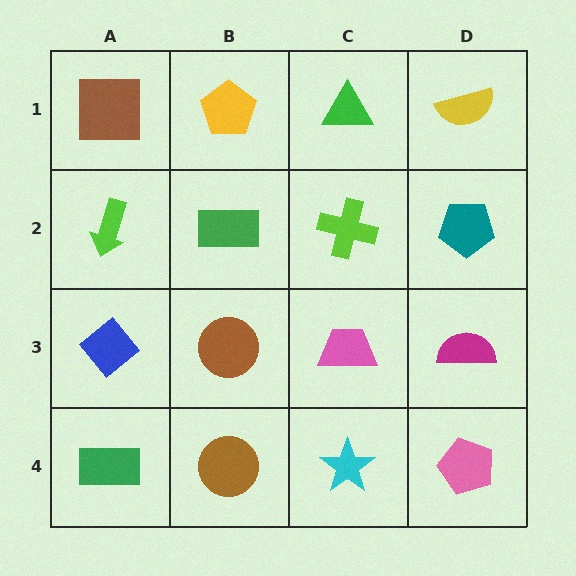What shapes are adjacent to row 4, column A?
A blue diamond (row 3, column A), a brown circle (row 4, column B).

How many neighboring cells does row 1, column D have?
2.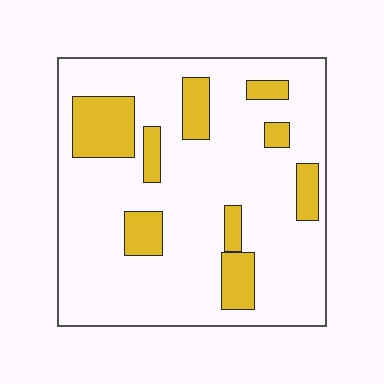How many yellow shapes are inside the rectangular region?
9.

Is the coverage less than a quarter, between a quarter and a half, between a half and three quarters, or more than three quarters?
Less than a quarter.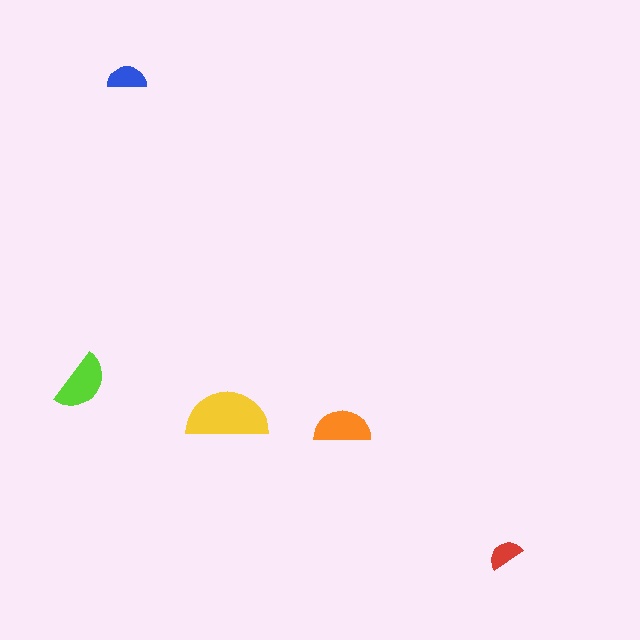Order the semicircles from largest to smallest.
the yellow one, the lime one, the orange one, the blue one, the red one.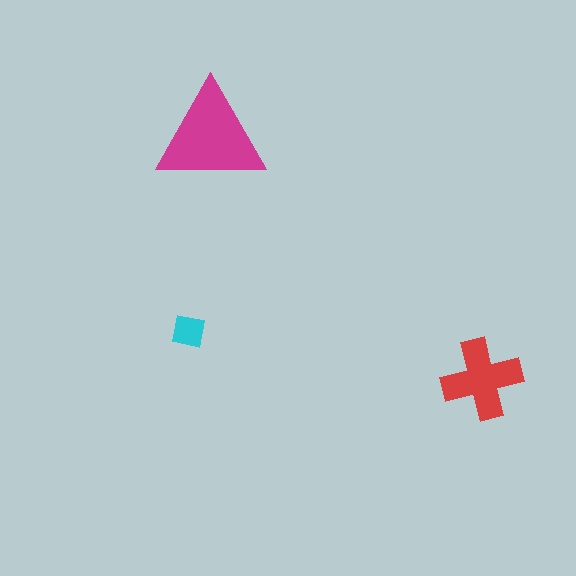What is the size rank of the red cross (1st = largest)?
2nd.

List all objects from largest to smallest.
The magenta triangle, the red cross, the cyan square.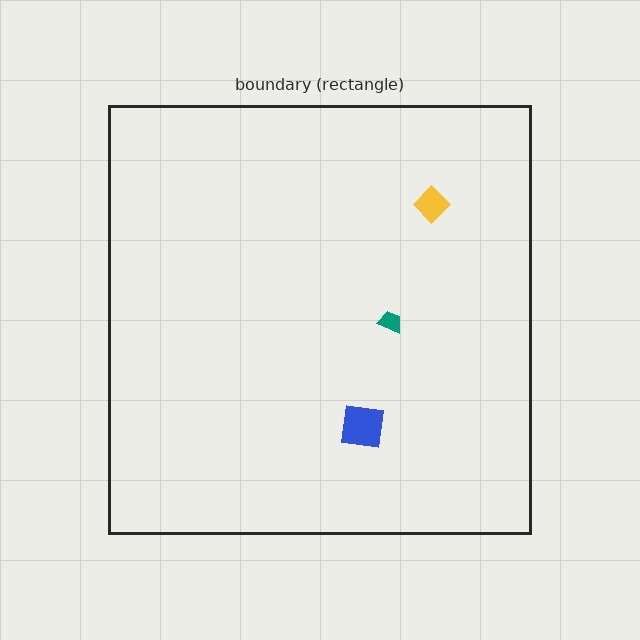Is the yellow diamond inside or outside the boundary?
Inside.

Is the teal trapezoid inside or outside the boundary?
Inside.